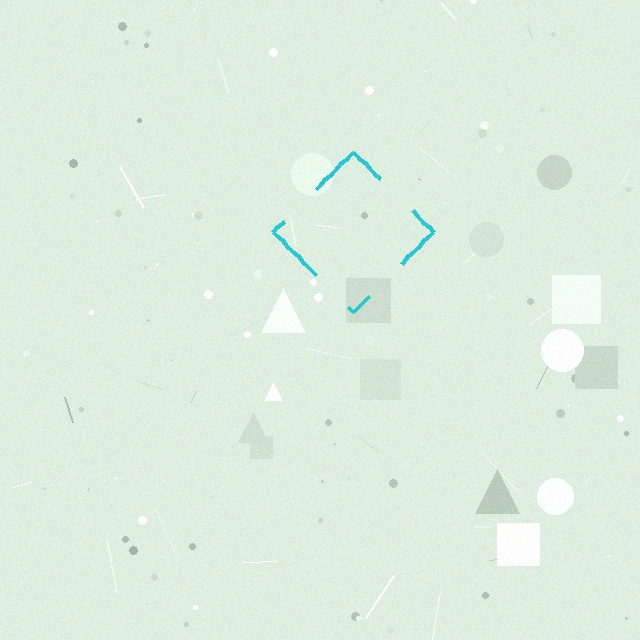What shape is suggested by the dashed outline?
The dashed outline suggests a diamond.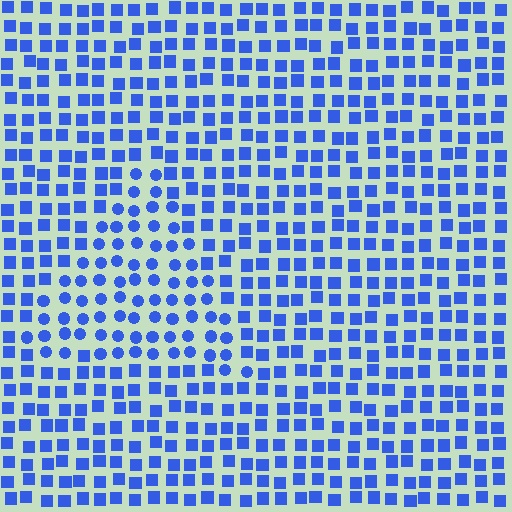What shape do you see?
I see a triangle.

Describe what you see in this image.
The image is filled with small blue elements arranged in a uniform grid. A triangle-shaped region contains circles, while the surrounding area contains squares. The boundary is defined purely by the change in element shape.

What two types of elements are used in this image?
The image uses circles inside the triangle region and squares outside it.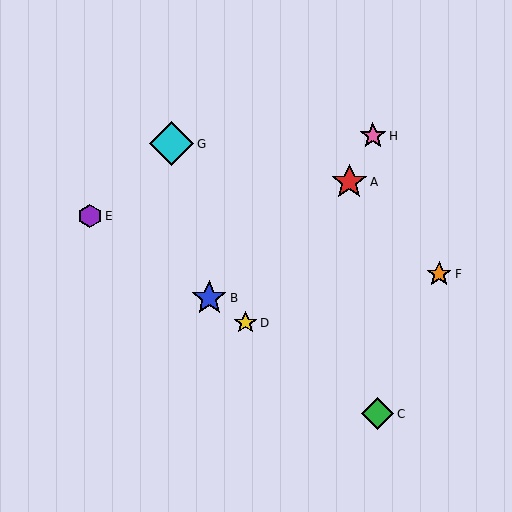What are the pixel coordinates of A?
Object A is at (349, 182).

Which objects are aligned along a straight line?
Objects B, C, D, E are aligned along a straight line.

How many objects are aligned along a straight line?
4 objects (B, C, D, E) are aligned along a straight line.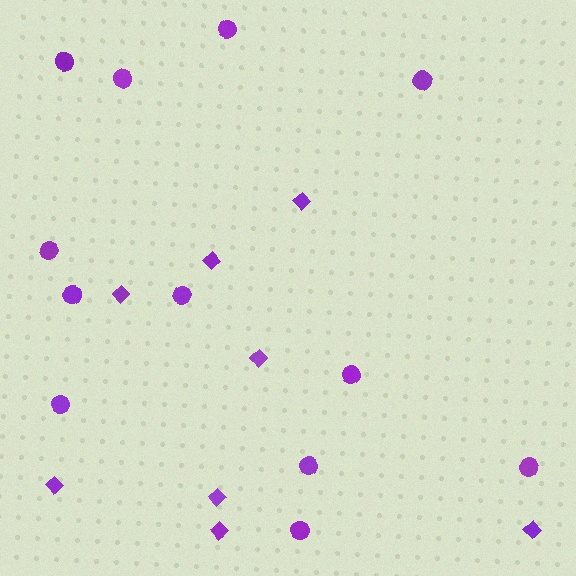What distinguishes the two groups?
There are 2 groups: one group of circles (12) and one group of diamonds (8).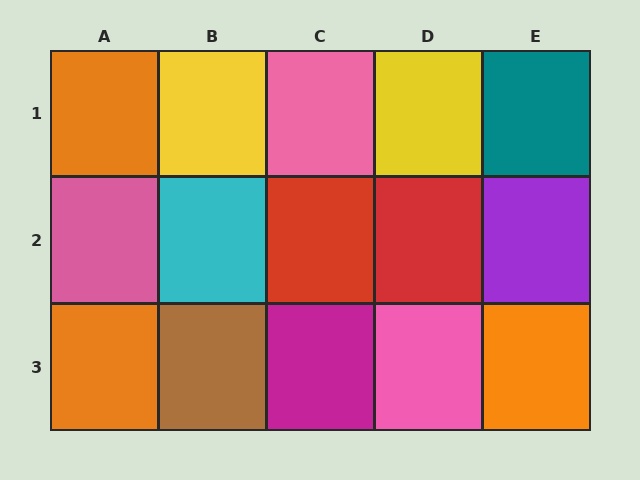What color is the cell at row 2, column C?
Red.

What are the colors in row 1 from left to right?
Orange, yellow, pink, yellow, teal.